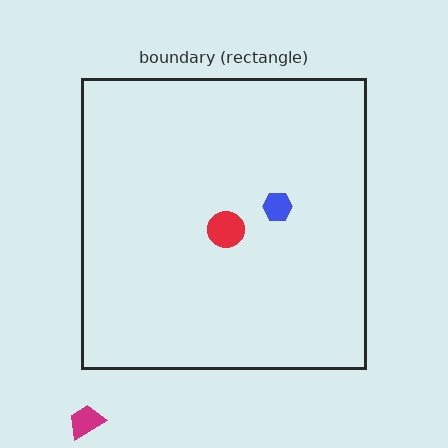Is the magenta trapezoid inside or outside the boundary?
Outside.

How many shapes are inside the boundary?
2 inside, 1 outside.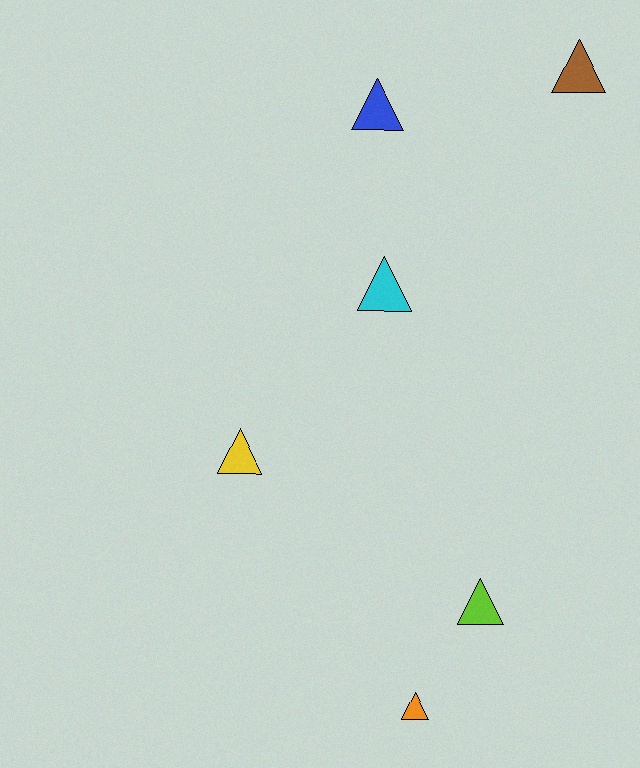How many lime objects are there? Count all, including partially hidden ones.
There is 1 lime object.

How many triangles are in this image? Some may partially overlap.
There are 6 triangles.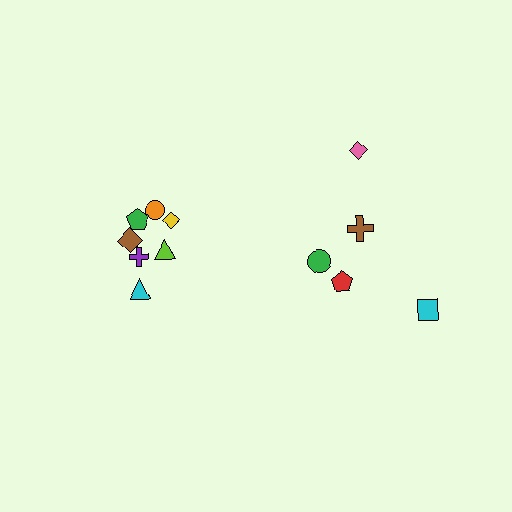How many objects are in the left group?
There are 7 objects.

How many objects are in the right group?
There are 5 objects.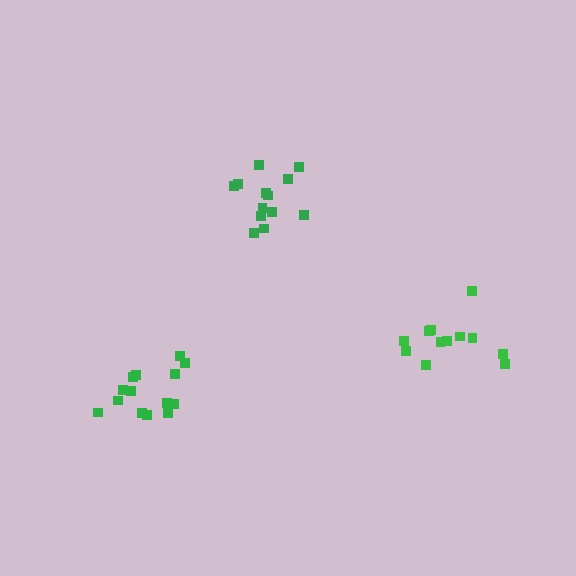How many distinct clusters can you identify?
There are 3 distinct clusters.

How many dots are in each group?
Group 1: 12 dots, Group 2: 13 dots, Group 3: 14 dots (39 total).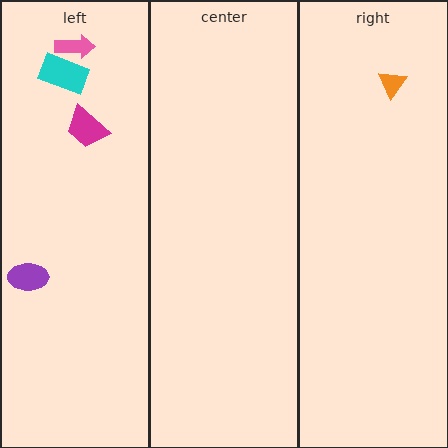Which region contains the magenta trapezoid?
The left region.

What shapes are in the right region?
The orange triangle.